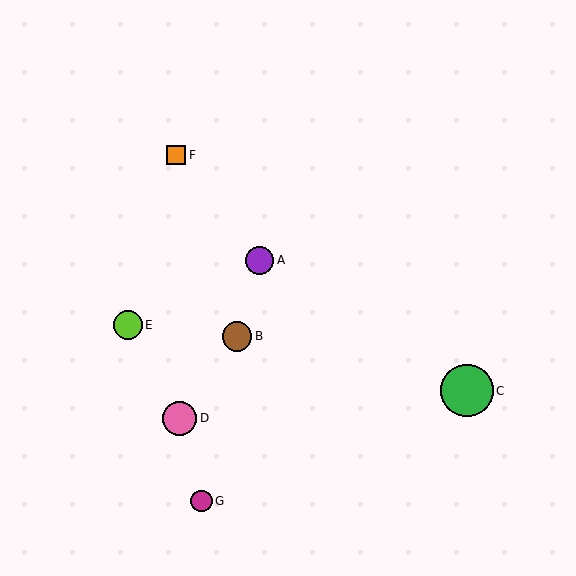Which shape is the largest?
The green circle (labeled C) is the largest.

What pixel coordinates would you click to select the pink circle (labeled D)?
Click at (179, 419) to select the pink circle D.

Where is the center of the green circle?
The center of the green circle is at (467, 391).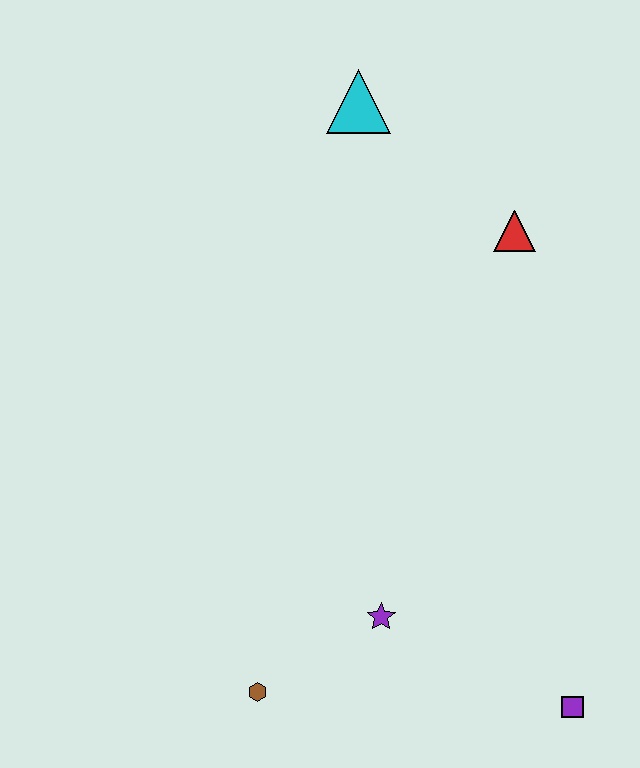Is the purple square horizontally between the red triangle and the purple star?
No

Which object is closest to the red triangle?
The cyan triangle is closest to the red triangle.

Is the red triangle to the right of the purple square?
No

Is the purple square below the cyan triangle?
Yes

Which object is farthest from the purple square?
The cyan triangle is farthest from the purple square.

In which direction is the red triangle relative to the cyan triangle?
The red triangle is to the right of the cyan triangle.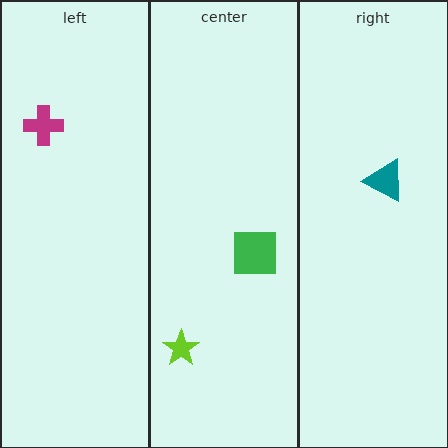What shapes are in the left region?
The magenta cross.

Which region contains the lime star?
The center region.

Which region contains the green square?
The center region.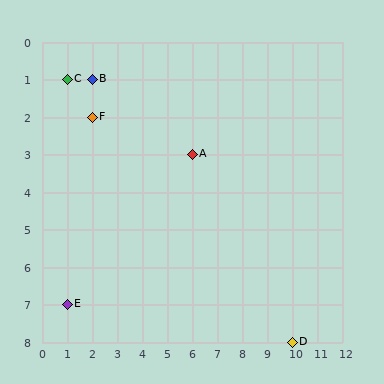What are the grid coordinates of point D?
Point D is at grid coordinates (10, 8).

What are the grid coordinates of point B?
Point B is at grid coordinates (2, 1).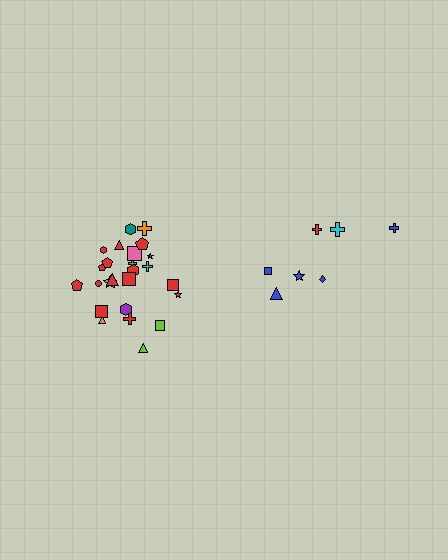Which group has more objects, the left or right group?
The left group.